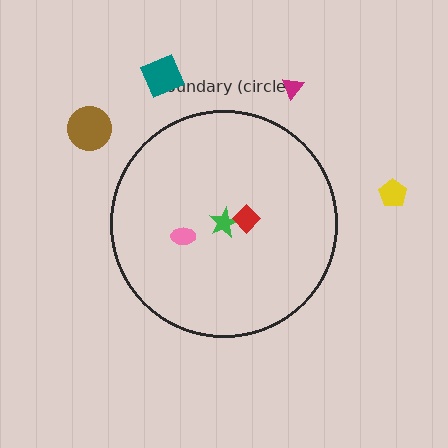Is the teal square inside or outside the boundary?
Outside.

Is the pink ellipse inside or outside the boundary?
Inside.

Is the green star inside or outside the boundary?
Inside.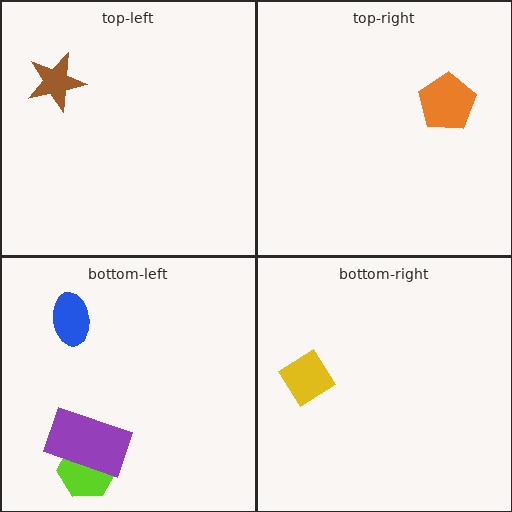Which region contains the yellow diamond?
The bottom-right region.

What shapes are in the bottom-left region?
The blue ellipse, the lime hexagon, the purple rectangle.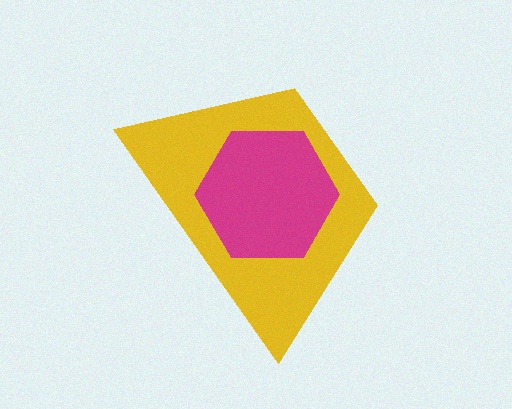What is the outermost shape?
The yellow trapezoid.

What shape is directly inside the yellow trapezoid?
The magenta hexagon.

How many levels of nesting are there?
2.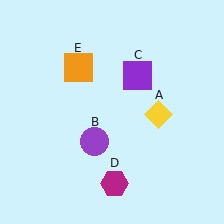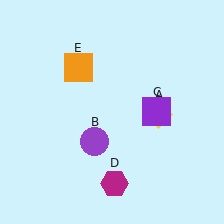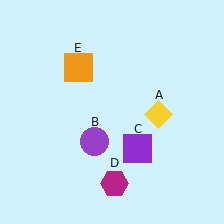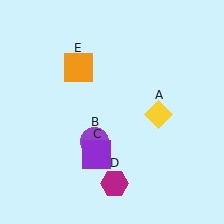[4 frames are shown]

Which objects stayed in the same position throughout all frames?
Yellow diamond (object A) and purple circle (object B) and magenta hexagon (object D) and orange square (object E) remained stationary.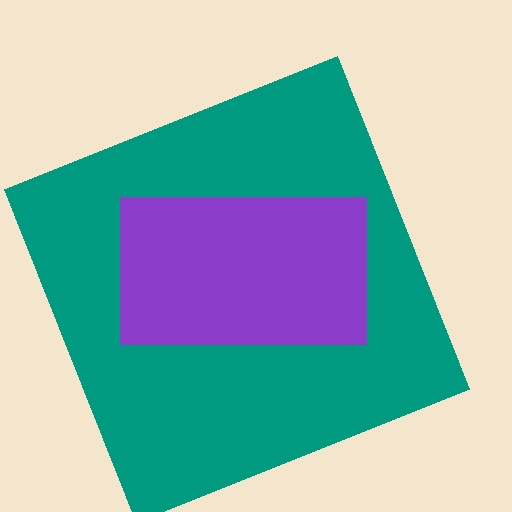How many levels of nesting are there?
2.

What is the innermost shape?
The purple rectangle.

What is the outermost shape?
The teal square.